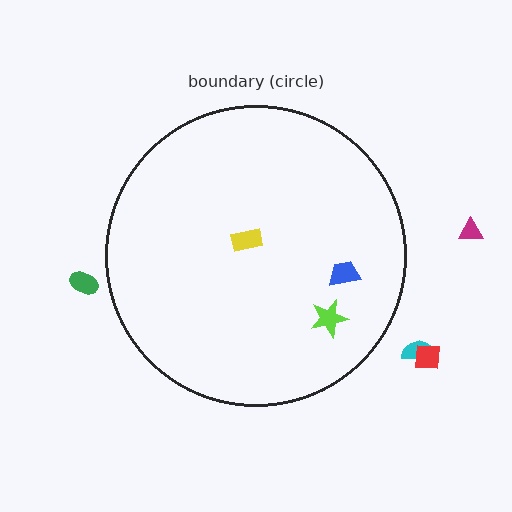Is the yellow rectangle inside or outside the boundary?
Inside.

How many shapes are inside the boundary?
3 inside, 4 outside.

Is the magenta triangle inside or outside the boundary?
Outside.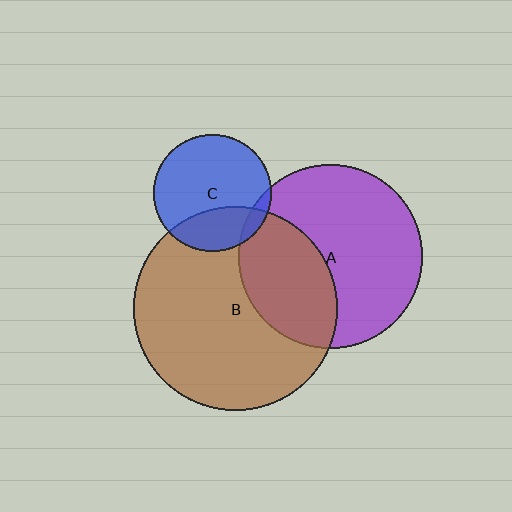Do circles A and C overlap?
Yes.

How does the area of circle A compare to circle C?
Approximately 2.5 times.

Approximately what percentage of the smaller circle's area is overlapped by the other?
Approximately 5%.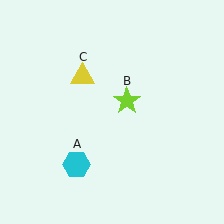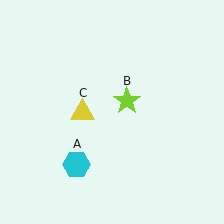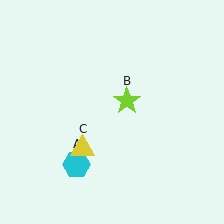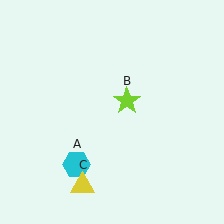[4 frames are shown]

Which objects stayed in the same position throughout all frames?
Cyan hexagon (object A) and lime star (object B) remained stationary.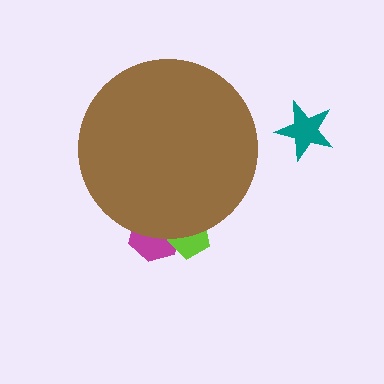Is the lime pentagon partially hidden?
Yes, the lime pentagon is partially hidden behind the brown circle.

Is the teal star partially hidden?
No, the teal star is fully visible.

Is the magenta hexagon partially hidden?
Yes, the magenta hexagon is partially hidden behind the brown circle.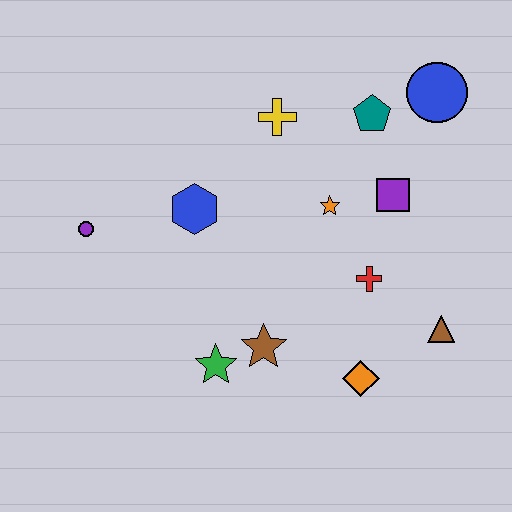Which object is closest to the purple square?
The orange star is closest to the purple square.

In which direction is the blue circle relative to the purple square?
The blue circle is above the purple square.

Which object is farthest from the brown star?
The blue circle is farthest from the brown star.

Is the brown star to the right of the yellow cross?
No